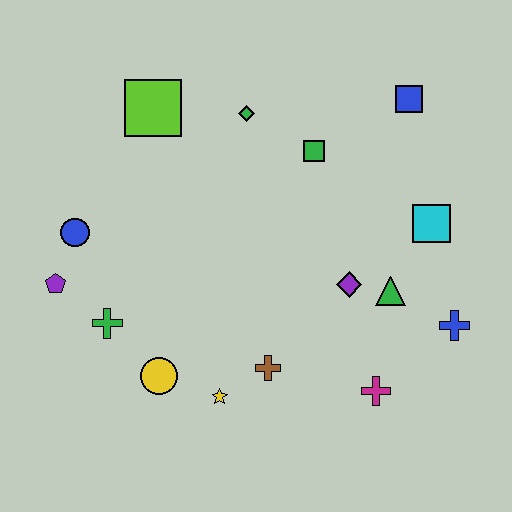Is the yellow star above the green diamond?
No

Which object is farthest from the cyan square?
The purple pentagon is farthest from the cyan square.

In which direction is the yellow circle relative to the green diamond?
The yellow circle is below the green diamond.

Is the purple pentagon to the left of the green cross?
Yes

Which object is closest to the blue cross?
The green triangle is closest to the blue cross.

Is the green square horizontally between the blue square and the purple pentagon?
Yes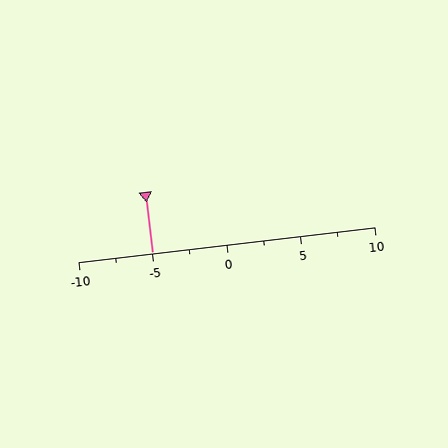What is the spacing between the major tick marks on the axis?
The major ticks are spaced 5 apart.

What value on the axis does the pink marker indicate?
The marker indicates approximately -5.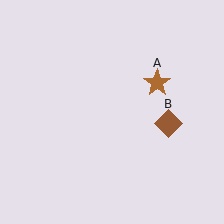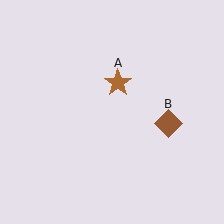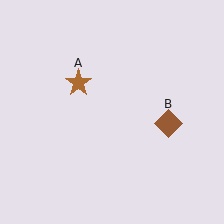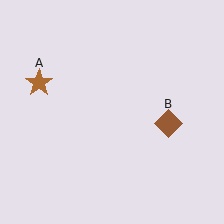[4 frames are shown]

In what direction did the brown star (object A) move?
The brown star (object A) moved left.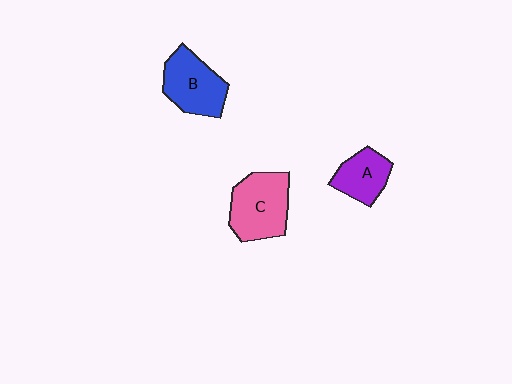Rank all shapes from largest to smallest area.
From largest to smallest: C (pink), B (blue), A (purple).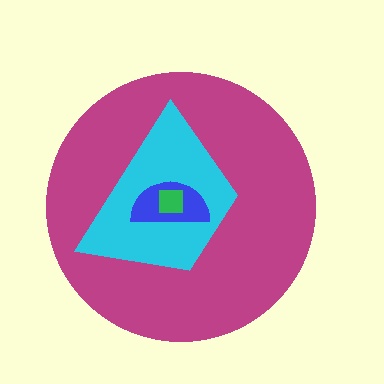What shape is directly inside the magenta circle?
The cyan trapezoid.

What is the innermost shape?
The green square.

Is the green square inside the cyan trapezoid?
Yes.